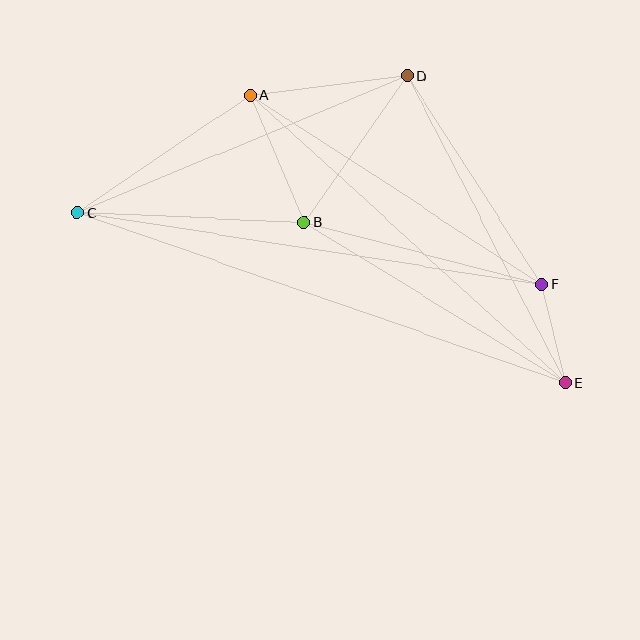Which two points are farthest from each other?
Points C and E are farthest from each other.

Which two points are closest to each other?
Points E and F are closest to each other.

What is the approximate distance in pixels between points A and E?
The distance between A and E is approximately 426 pixels.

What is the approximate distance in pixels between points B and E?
The distance between B and E is approximately 306 pixels.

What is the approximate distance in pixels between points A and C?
The distance between A and C is approximately 209 pixels.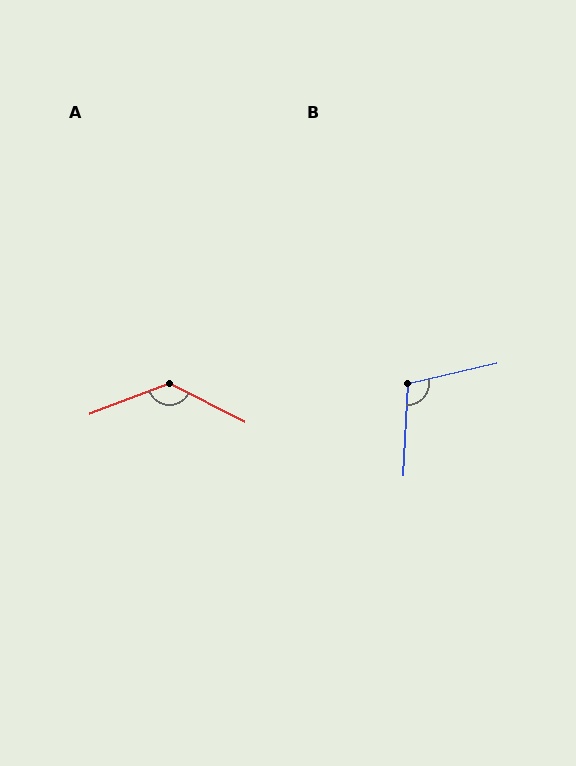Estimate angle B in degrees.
Approximately 106 degrees.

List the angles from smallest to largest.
B (106°), A (132°).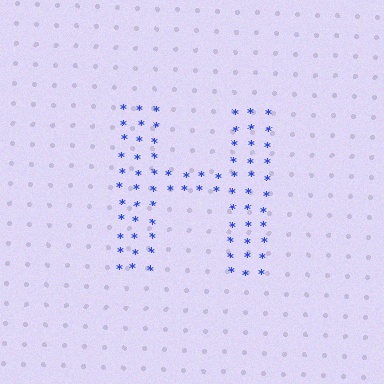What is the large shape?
The large shape is the letter H.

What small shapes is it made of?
It is made of small asterisks.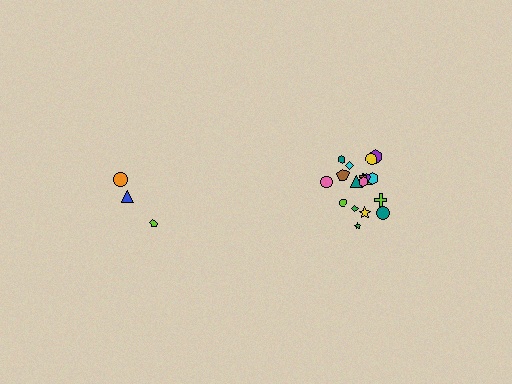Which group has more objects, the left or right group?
The right group.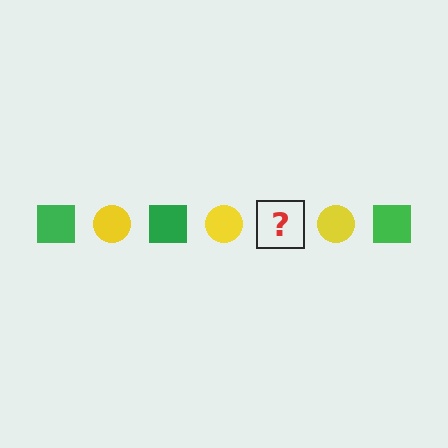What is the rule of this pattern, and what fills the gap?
The rule is that the pattern alternates between green square and yellow circle. The gap should be filled with a green square.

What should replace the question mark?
The question mark should be replaced with a green square.